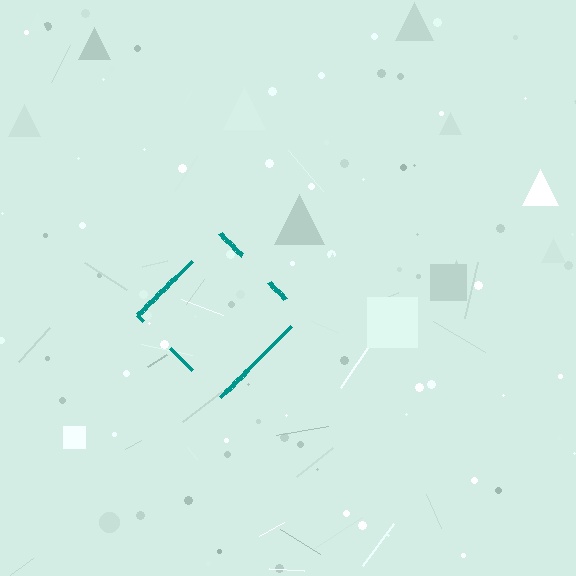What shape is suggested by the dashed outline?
The dashed outline suggests a diamond.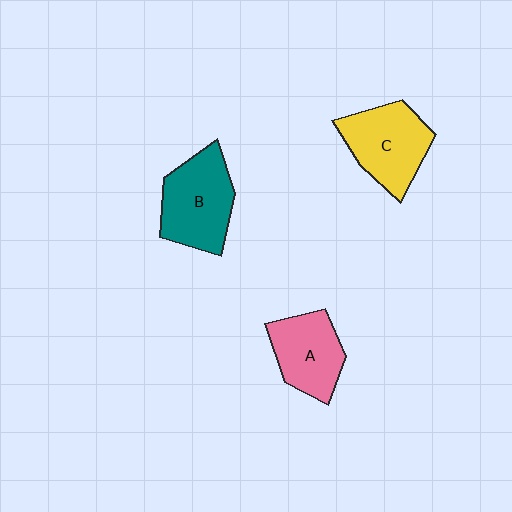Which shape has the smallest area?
Shape A (pink).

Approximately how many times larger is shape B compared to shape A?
Approximately 1.2 times.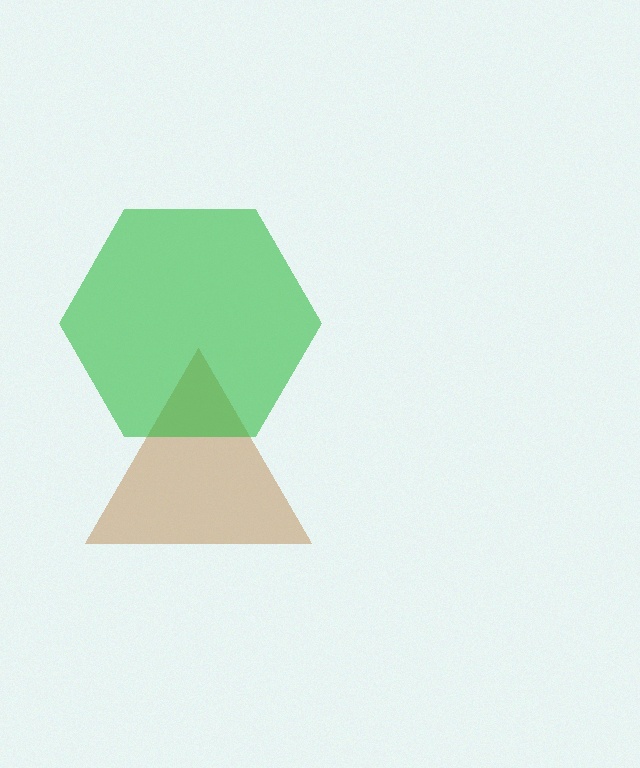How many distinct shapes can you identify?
There are 2 distinct shapes: a brown triangle, a green hexagon.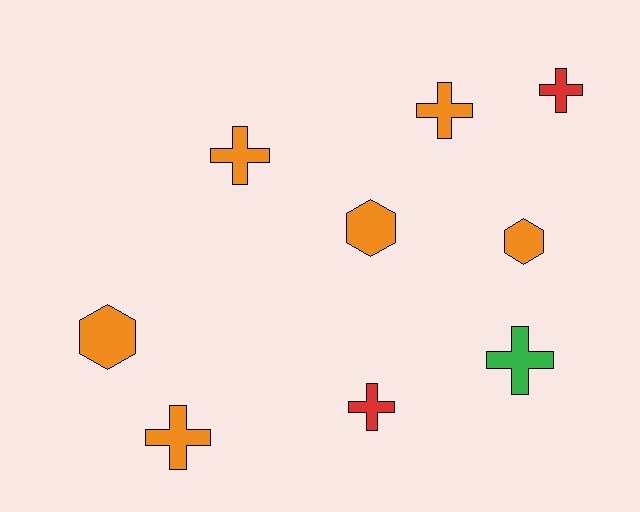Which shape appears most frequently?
Cross, with 6 objects.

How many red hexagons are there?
There are no red hexagons.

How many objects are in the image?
There are 9 objects.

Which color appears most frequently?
Orange, with 6 objects.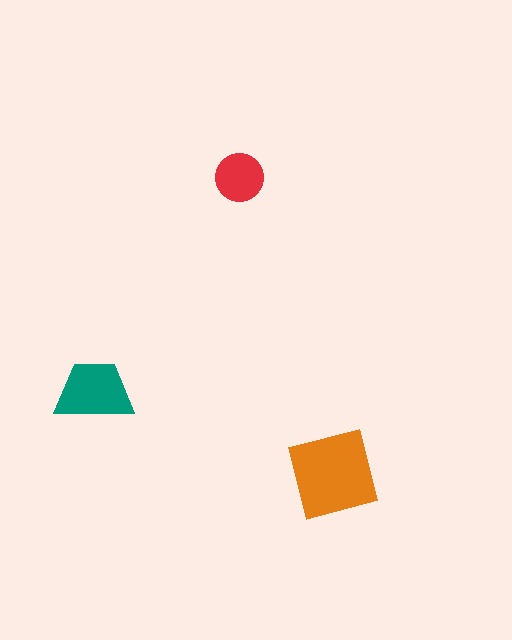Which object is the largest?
The orange square.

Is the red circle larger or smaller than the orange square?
Smaller.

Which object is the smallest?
The red circle.